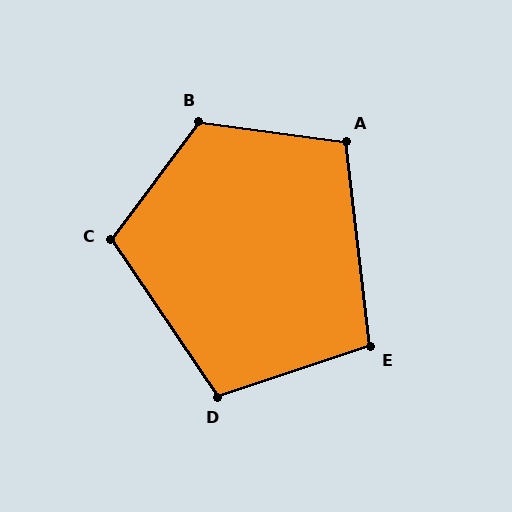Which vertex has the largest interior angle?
B, at approximately 119 degrees.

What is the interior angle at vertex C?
Approximately 109 degrees (obtuse).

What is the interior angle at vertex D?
Approximately 106 degrees (obtuse).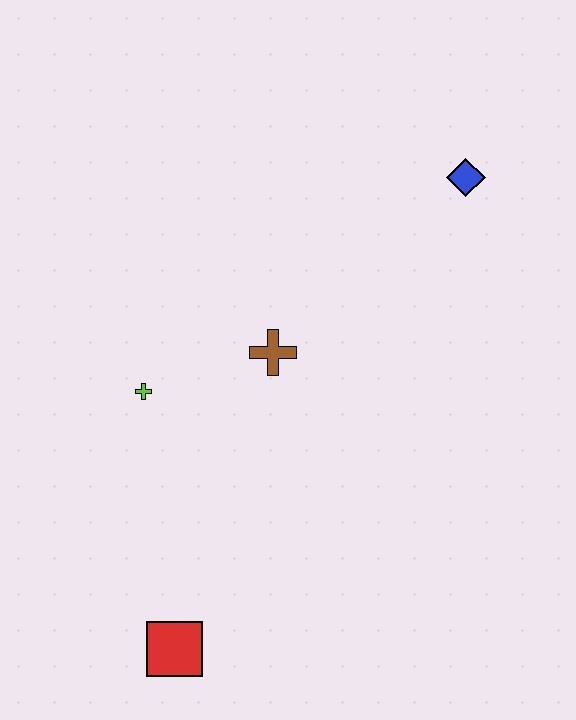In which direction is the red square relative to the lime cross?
The red square is below the lime cross.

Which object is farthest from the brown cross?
The red square is farthest from the brown cross.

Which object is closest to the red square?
The lime cross is closest to the red square.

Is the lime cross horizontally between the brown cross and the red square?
No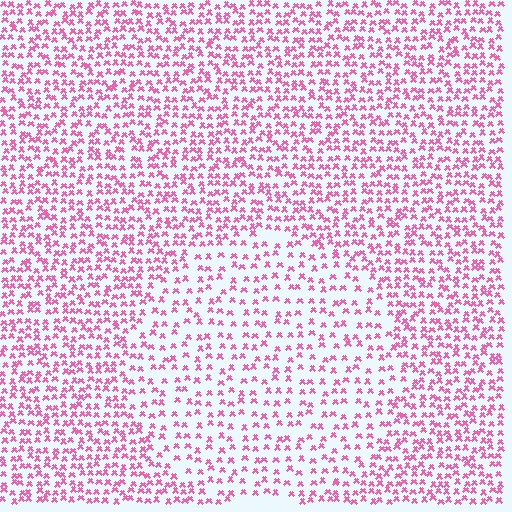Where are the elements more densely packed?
The elements are more densely packed outside the circle boundary.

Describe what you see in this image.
The image contains small pink elements arranged at two different densities. A circle-shaped region is visible where the elements are less densely packed than the surrounding area.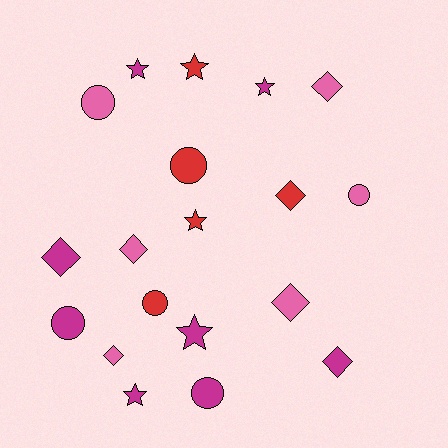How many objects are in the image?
There are 19 objects.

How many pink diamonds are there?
There are 4 pink diamonds.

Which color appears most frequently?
Magenta, with 8 objects.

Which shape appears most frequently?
Diamond, with 7 objects.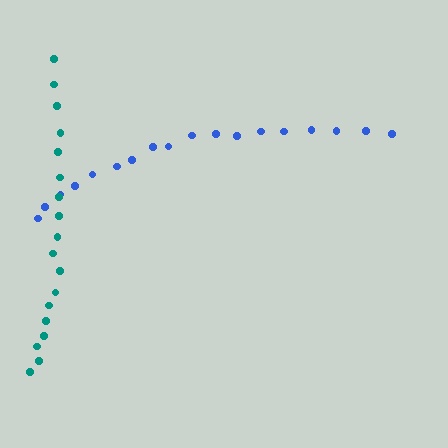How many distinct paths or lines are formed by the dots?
There are 2 distinct paths.